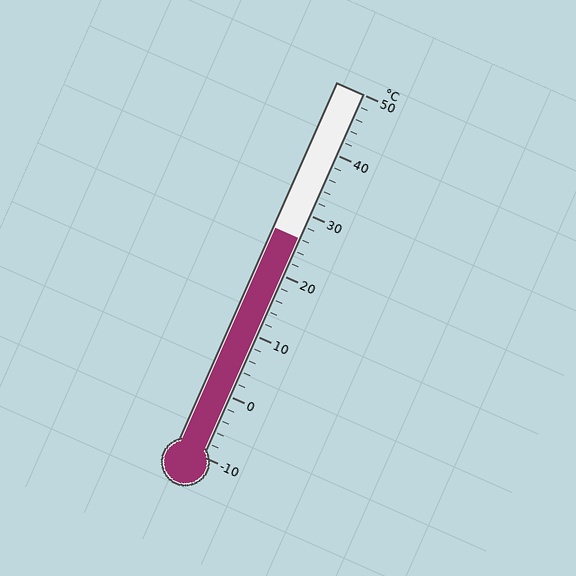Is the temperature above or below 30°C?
The temperature is below 30°C.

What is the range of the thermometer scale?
The thermometer scale ranges from -10°C to 50°C.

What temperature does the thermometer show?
The thermometer shows approximately 26°C.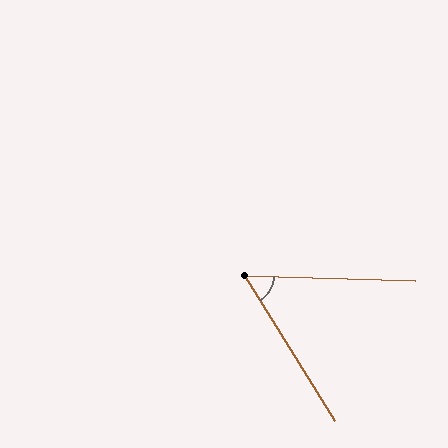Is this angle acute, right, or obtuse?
It is acute.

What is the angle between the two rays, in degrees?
Approximately 56 degrees.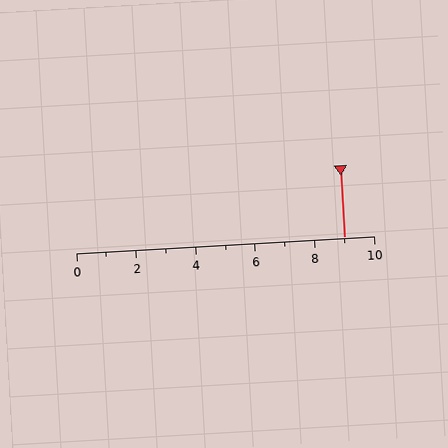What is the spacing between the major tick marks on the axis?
The major ticks are spaced 2 apart.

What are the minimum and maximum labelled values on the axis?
The axis runs from 0 to 10.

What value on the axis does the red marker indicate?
The marker indicates approximately 9.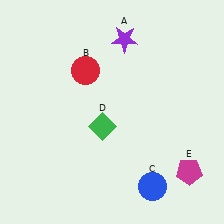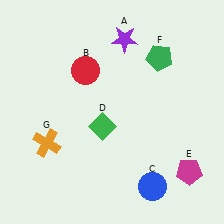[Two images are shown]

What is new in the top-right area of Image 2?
A green pentagon (F) was added in the top-right area of Image 2.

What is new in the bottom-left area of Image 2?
An orange cross (G) was added in the bottom-left area of Image 2.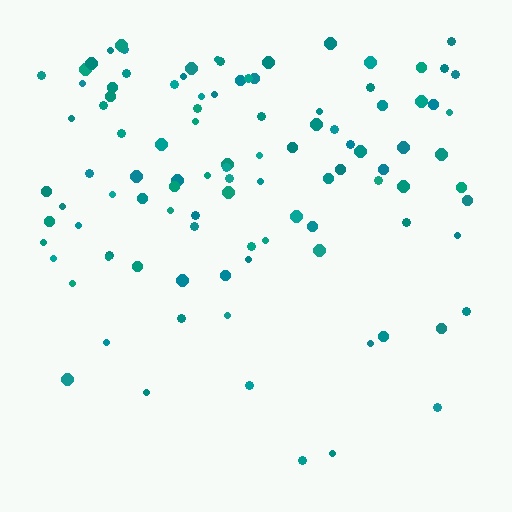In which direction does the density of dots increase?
From bottom to top, with the top side densest.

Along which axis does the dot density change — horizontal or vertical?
Vertical.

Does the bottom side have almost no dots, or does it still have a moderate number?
Still a moderate number, just noticeably fewer than the top.